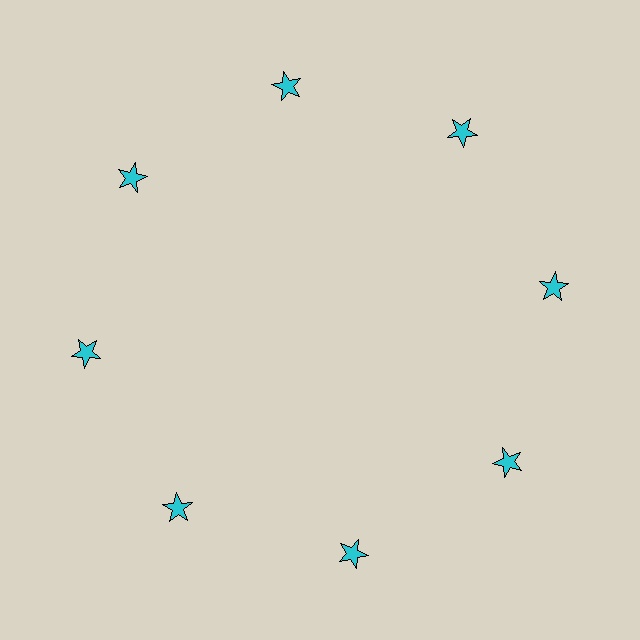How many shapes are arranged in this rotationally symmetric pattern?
There are 8 shapes, arranged in 8 groups of 1.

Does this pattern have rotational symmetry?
Yes, this pattern has 8-fold rotational symmetry. It looks the same after rotating 45 degrees around the center.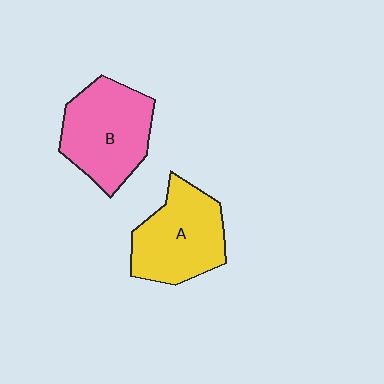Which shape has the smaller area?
Shape A (yellow).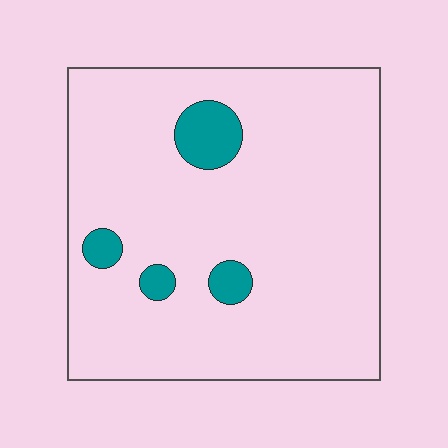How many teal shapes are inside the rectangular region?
4.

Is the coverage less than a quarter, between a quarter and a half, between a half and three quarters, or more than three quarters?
Less than a quarter.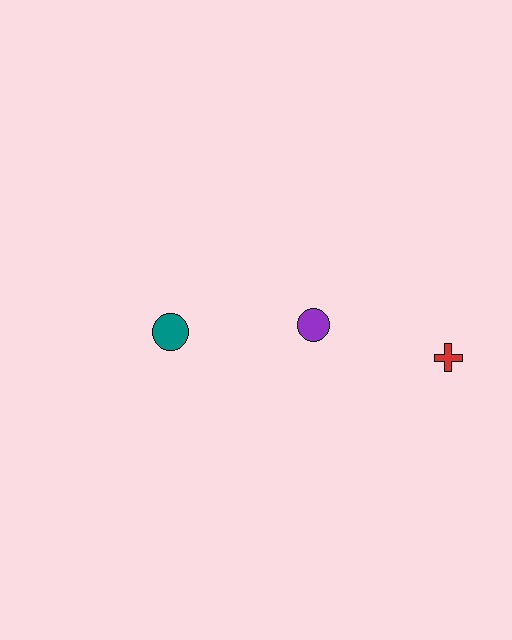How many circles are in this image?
There are 2 circles.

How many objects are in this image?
There are 3 objects.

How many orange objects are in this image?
There are no orange objects.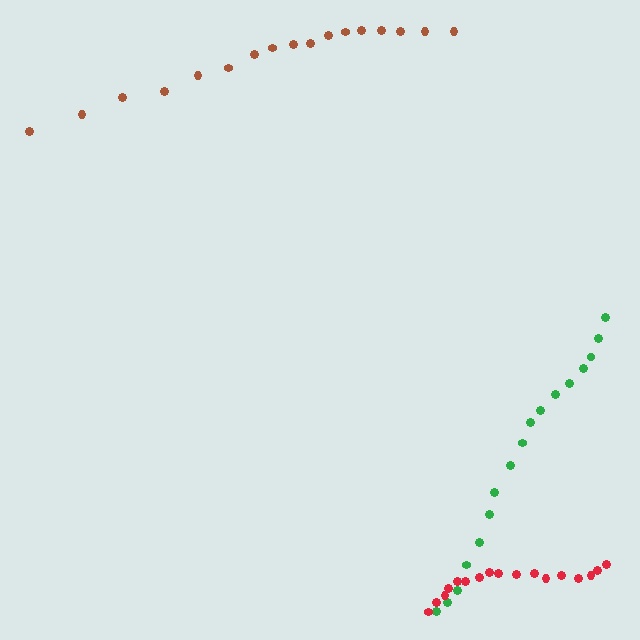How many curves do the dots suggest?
There are 3 distinct paths.